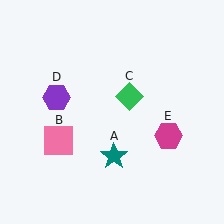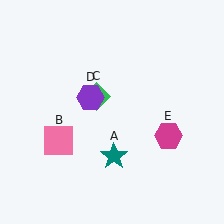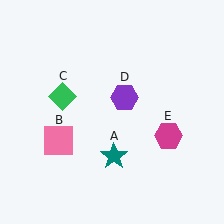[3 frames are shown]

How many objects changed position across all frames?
2 objects changed position: green diamond (object C), purple hexagon (object D).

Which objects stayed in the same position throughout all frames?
Teal star (object A) and pink square (object B) and magenta hexagon (object E) remained stationary.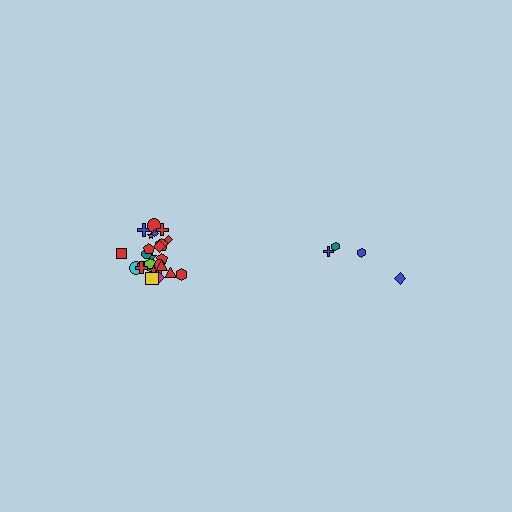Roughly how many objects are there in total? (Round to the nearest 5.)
Roughly 30 objects in total.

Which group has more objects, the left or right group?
The left group.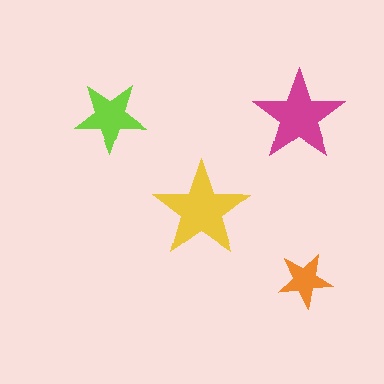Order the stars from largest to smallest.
the yellow one, the magenta one, the lime one, the orange one.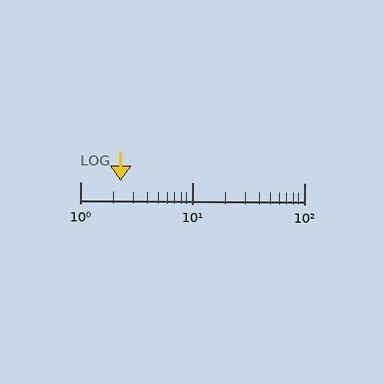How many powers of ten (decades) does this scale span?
The scale spans 2 decades, from 1 to 100.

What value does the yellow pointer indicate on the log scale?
The pointer indicates approximately 2.3.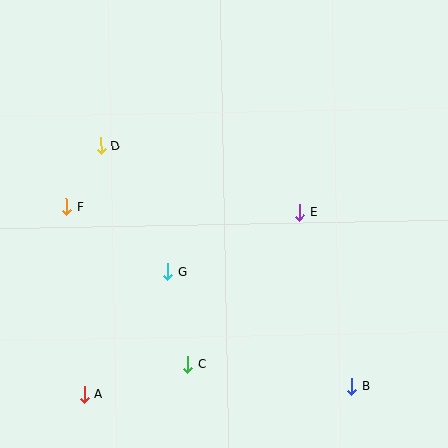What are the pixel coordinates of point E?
Point E is at (300, 212).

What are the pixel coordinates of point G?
Point G is at (168, 272).